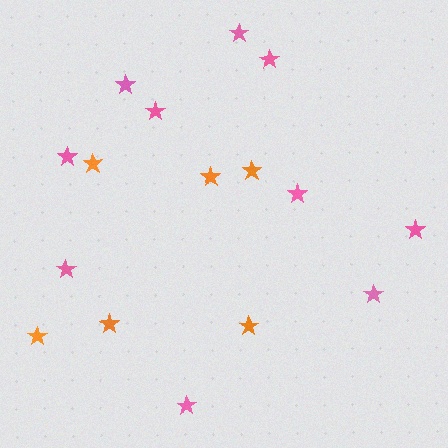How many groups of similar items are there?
There are 2 groups: one group of orange stars (6) and one group of pink stars (10).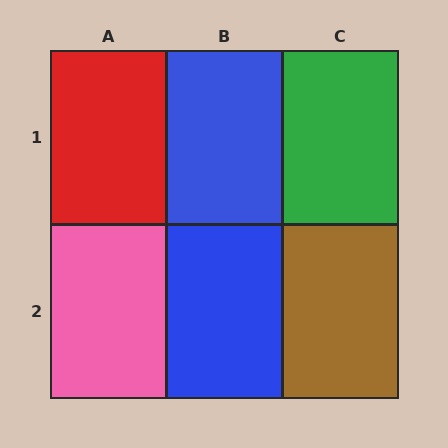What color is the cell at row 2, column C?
Brown.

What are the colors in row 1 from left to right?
Red, blue, green.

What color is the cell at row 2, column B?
Blue.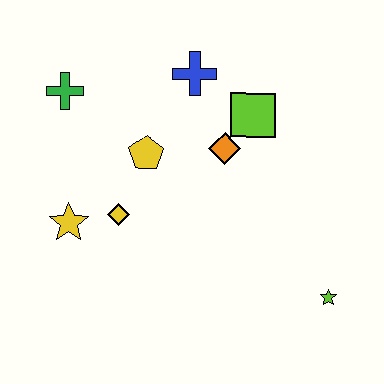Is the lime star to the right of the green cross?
Yes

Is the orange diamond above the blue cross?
No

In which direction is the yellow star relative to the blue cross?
The yellow star is below the blue cross.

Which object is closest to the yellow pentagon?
The yellow diamond is closest to the yellow pentagon.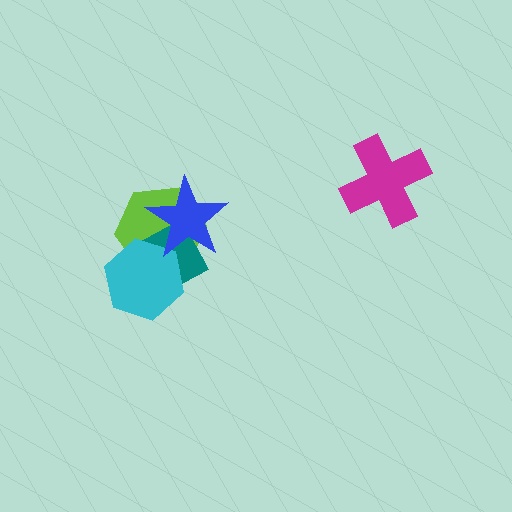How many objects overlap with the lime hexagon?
3 objects overlap with the lime hexagon.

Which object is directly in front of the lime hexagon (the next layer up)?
The teal diamond is directly in front of the lime hexagon.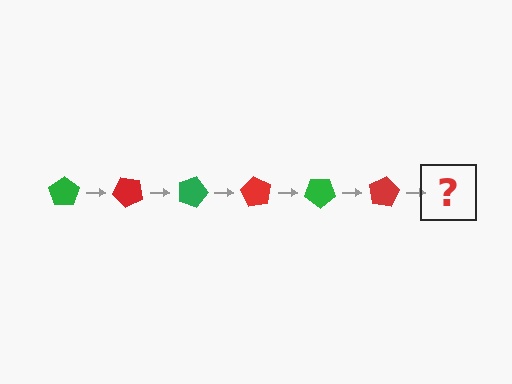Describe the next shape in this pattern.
It should be a green pentagon, rotated 270 degrees from the start.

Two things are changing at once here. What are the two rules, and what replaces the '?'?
The two rules are that it rotates 45 degrees each step and the color cycles through green and red. The '?' should be a green pentagon, rotated 270 degrees from the start.